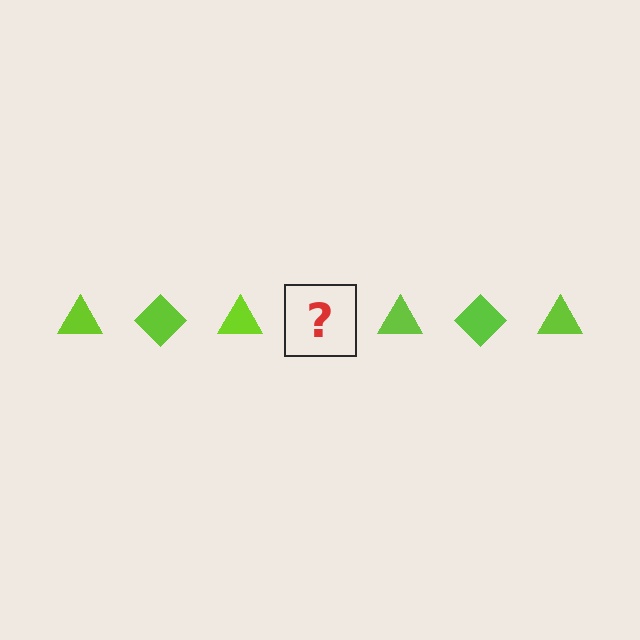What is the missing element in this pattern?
The missing element is a lime diamond.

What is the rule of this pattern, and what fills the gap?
The rule is that the pattern cycles through triangle, diamond shapes in lime. The gap should be filled with a lime diamond.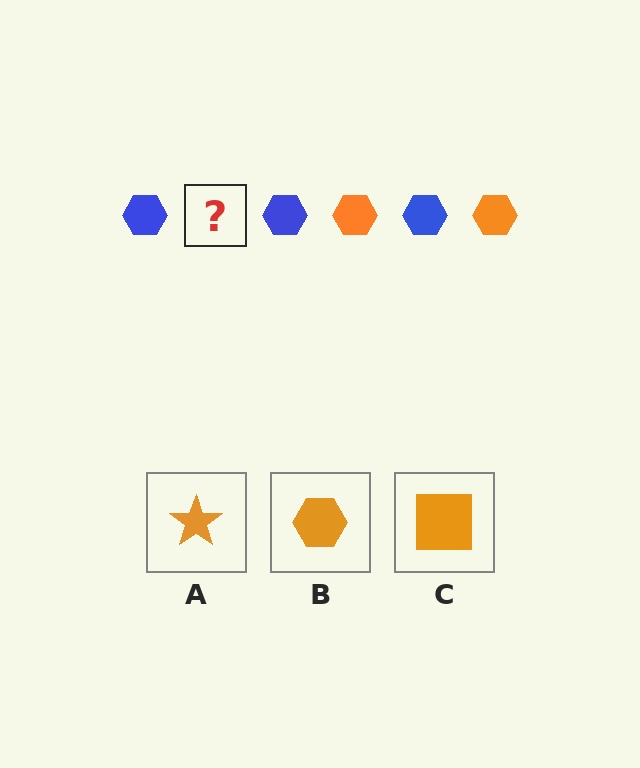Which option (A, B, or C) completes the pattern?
B.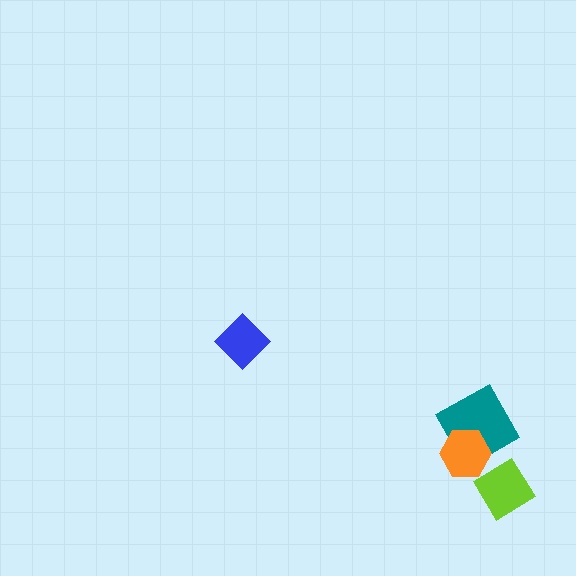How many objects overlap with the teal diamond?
1 object overlaps with the teal diamond.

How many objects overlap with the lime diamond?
0 objects overlap with the lime diamond.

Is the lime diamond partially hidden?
No, no other shape covers it.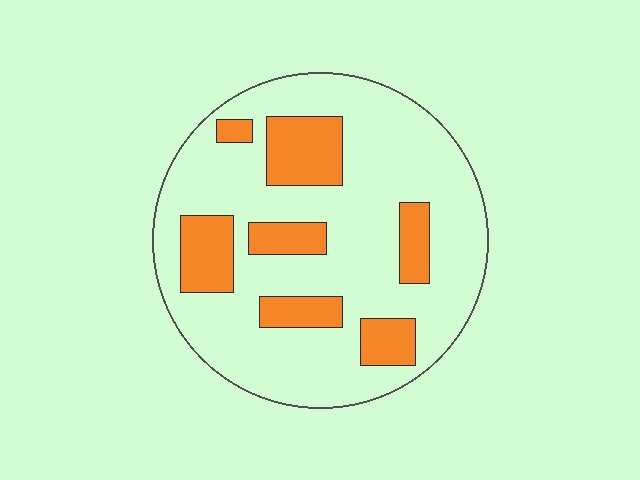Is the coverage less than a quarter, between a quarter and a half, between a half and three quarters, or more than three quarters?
Less than a quarter.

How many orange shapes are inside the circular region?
7.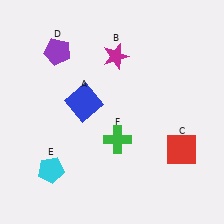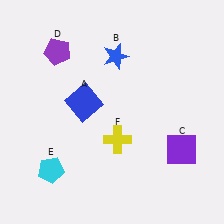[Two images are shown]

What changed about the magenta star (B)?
In Image 1, B is magenta. In Image 2, it changed to blue.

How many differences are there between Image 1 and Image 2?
There are 3 differences between the two images.